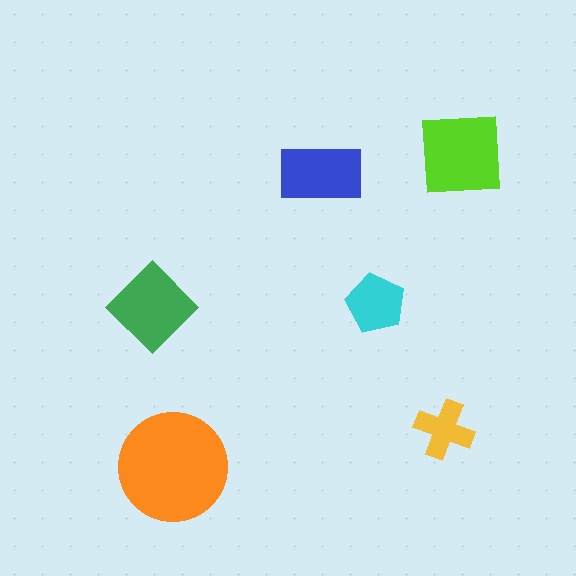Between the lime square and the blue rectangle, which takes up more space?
The lime square.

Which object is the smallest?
The yellow cross.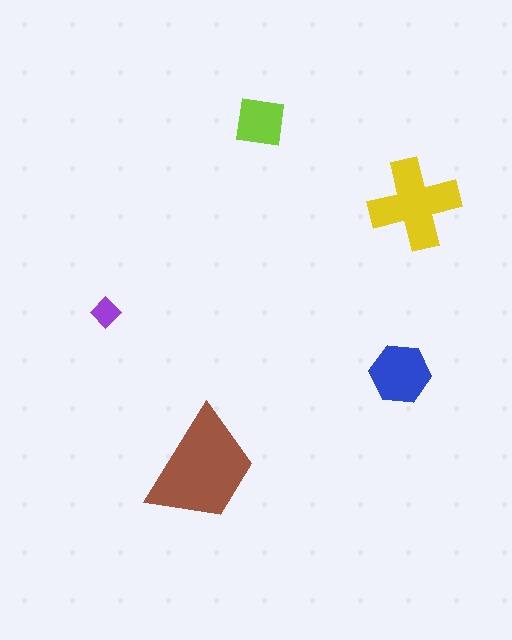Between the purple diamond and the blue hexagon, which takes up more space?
The blue hexagon.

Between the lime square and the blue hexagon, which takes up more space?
The blue hexagon.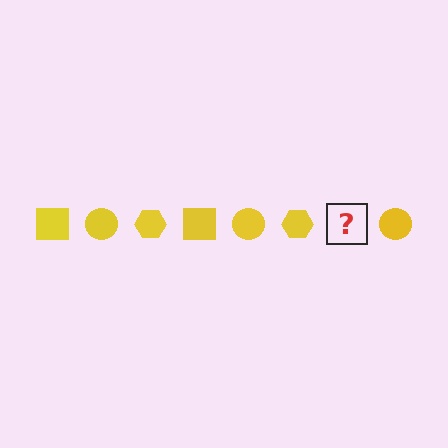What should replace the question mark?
The question mark should be replaced with a yellow square.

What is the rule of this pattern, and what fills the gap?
The rule is that the pattern cycles through square, circle, hexagon shapes in yellow. The gap should be filled with a yellow square.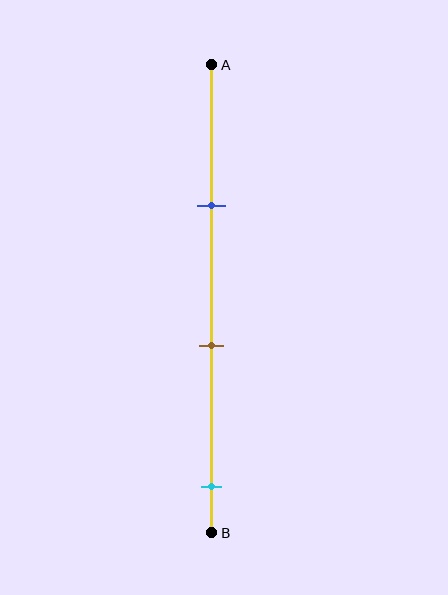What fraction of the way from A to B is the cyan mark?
The cyan mark is approximately 90% (0.9) of the way from A to B.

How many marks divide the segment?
There are 3 marks dividing the segment.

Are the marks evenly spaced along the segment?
Yes, the marks are approximately evenly spaced.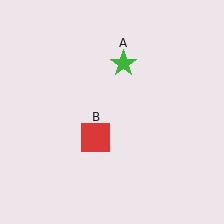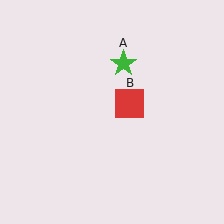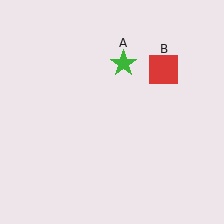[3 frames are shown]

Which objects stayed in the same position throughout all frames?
Green star (object A) remained stationary.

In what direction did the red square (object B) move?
The red square (object B) moved up and to the right.